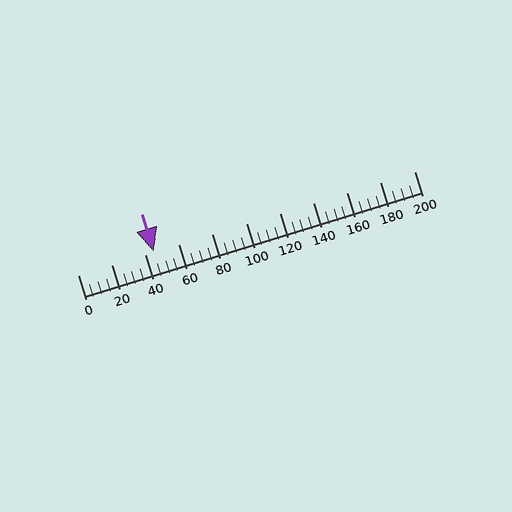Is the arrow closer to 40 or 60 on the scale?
The arrow is closer to 40.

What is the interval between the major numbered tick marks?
The major tick marks are spaced 20 units apart.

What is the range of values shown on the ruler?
The ruler shows values from 0 to 200.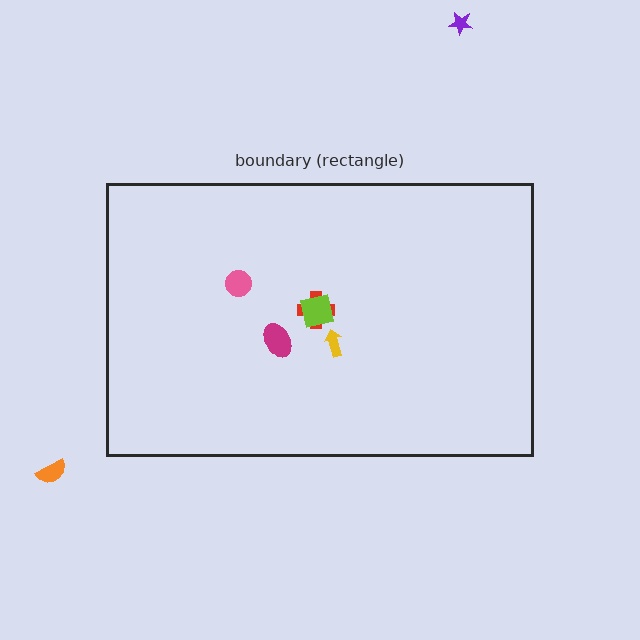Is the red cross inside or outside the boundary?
Inside.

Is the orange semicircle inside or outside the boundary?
Outside.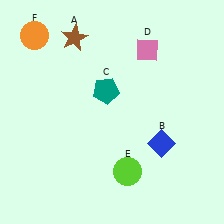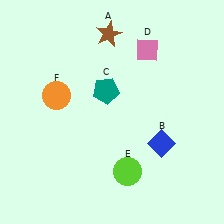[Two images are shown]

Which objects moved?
The objects that moved are: the brown star (A), the orange circle (F).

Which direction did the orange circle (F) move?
The orange circle (F) moved down.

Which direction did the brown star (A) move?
The brown star (A) moved right.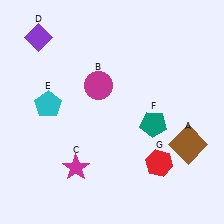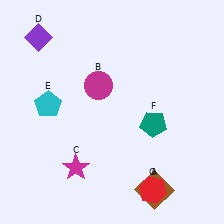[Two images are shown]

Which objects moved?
The objects that moved are: the brown square (A), the red hexagon (G).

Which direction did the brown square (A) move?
The brown square (A) moved down.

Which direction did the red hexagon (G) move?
The red hexagon (G) moved down.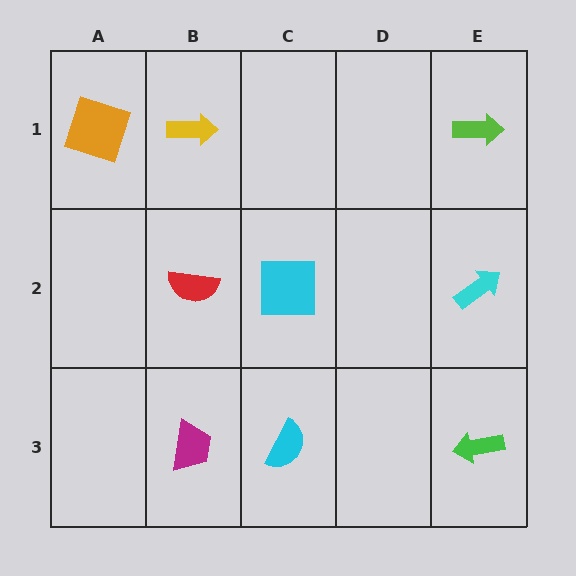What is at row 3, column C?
A cyan semicircle.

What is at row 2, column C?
A cyan square.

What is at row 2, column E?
A cyan arrow.